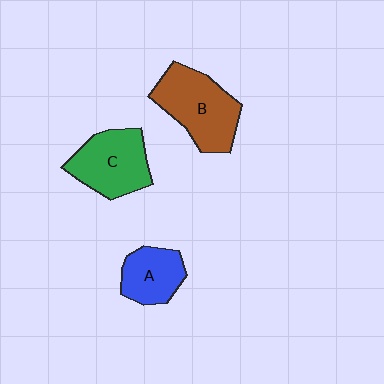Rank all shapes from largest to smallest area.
From largest to smallest: B (brown), C (green), A (blue).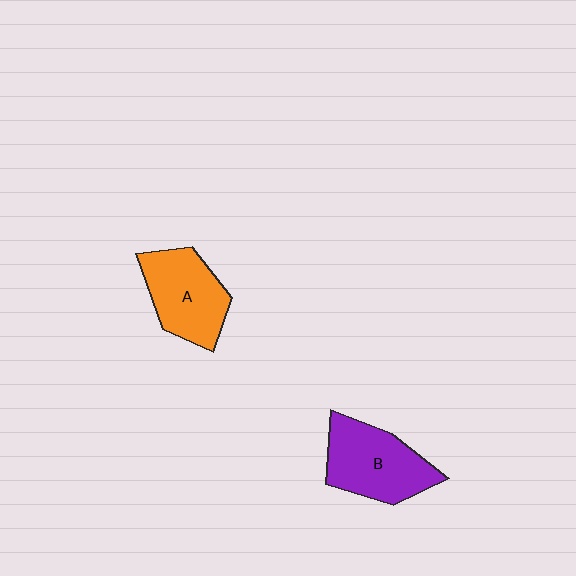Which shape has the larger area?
Shape B (purple).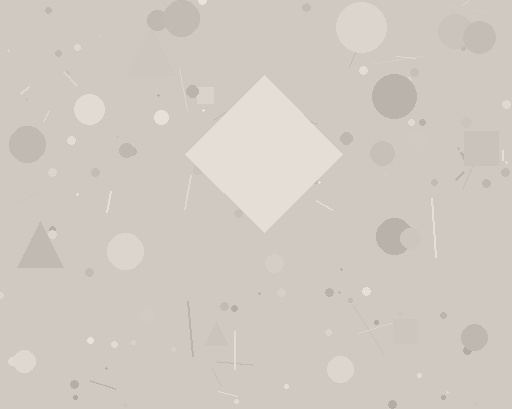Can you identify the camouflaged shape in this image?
The camouflaged shape is a diamond.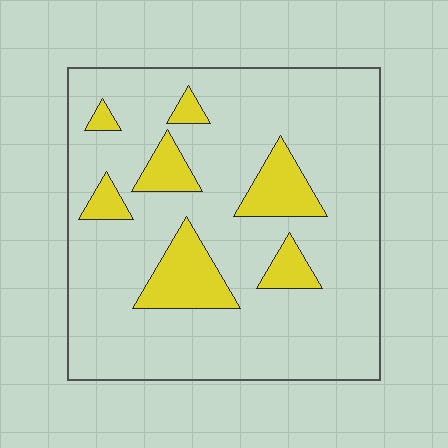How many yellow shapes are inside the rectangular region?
7.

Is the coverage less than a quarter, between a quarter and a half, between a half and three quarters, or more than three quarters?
Less than a quarter.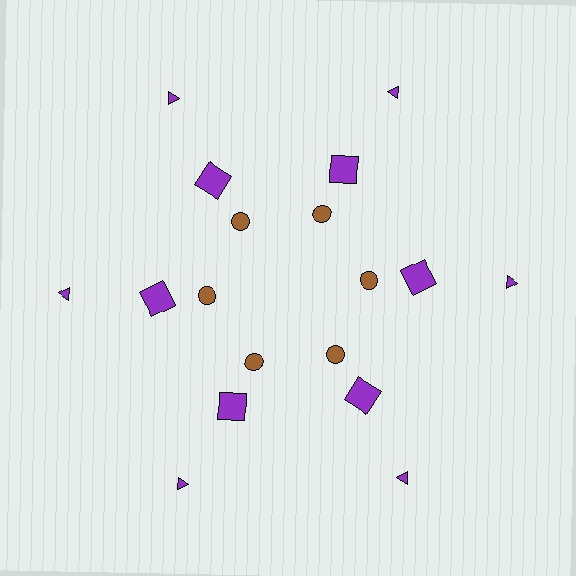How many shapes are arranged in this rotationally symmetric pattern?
There are 18 shapes, arranged in 6 groups of 3.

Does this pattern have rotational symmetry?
Yes, this pattern has 6-fold rotational symmetry. It looks the same after rotating 60 degrees around the center.